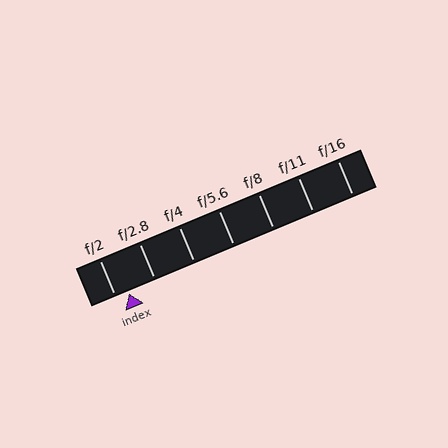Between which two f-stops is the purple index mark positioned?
The index mark is between f/2 and f/2.8.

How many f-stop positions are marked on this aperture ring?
There are 7 f-stop positions marked.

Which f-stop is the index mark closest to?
The index mark is closest to f/2.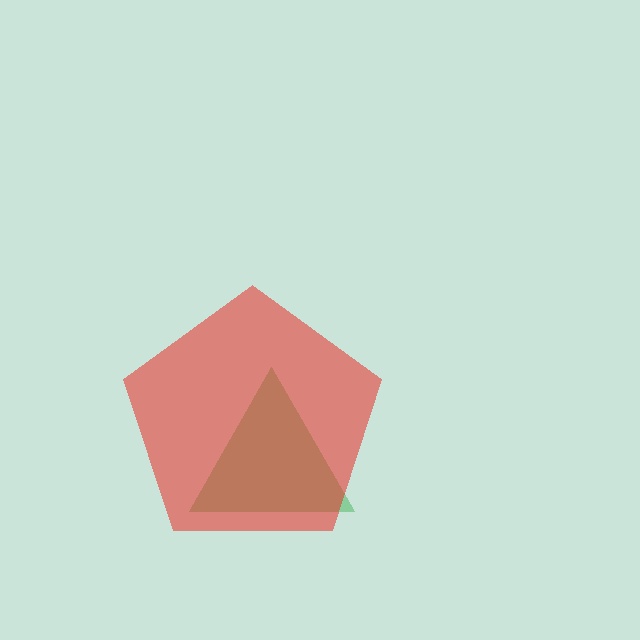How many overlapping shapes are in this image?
There are 2 overlapping shapes in the image.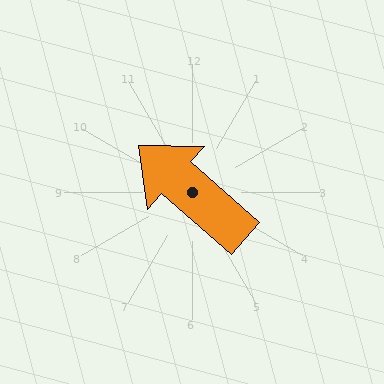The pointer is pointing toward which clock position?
Roughly 10 o'clock.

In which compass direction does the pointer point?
Northwest.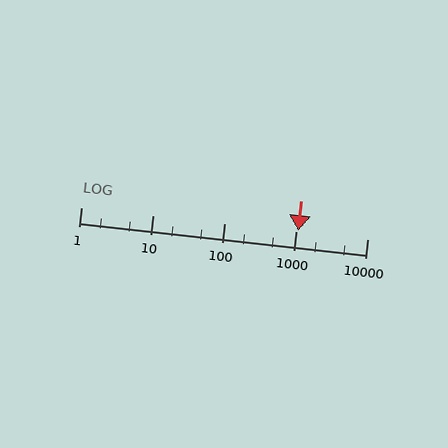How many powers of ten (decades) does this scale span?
The scale spans 4 decades, from 1 to 10000.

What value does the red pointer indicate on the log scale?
The pointer indicates approximately 1100.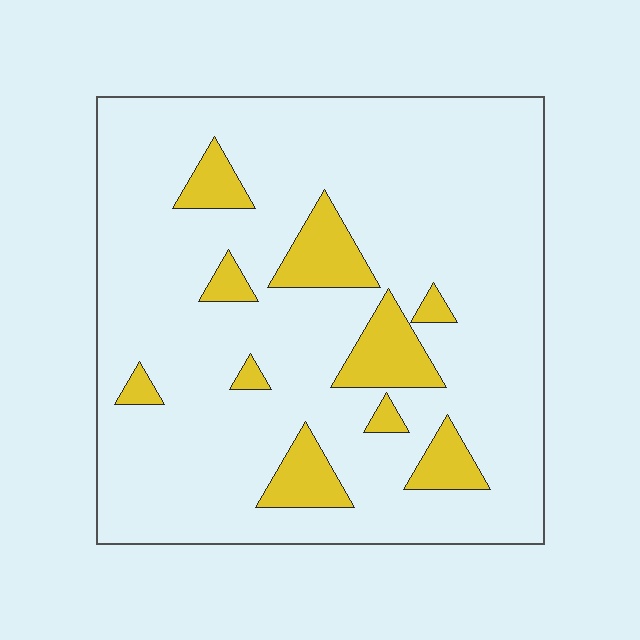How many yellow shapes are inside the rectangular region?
10.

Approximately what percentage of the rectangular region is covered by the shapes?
Approximately 15%.